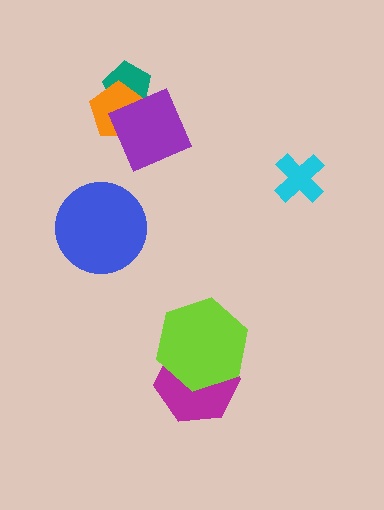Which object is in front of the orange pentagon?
The purple square is in front of the orange pentagon.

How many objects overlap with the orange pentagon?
2 objects overlap with the orange pentagon.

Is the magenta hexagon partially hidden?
Yes, it is partially covered by another shape.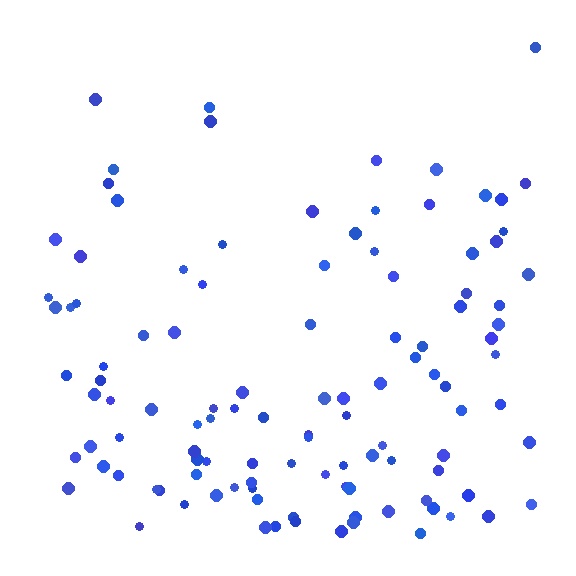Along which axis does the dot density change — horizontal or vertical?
Vertical.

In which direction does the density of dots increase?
From top to bottom, with the bottom side densest.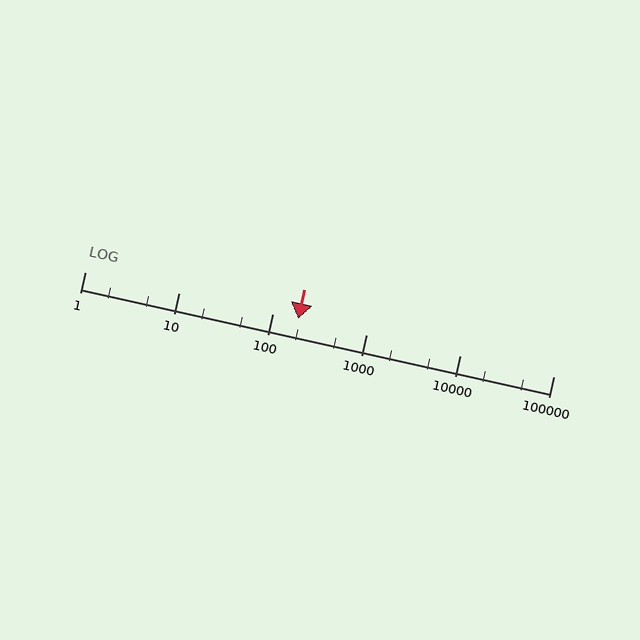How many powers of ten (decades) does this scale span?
The scale spans 5 decades, from 1 to 100000.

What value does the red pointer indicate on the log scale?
The pointer indicates approximately 190.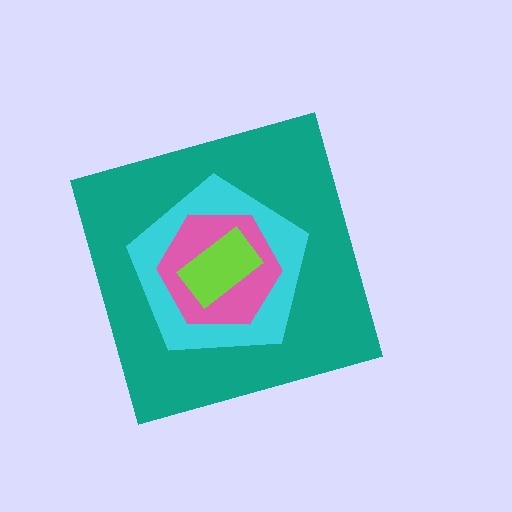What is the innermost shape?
The lime rectangle.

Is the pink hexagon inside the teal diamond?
Yes.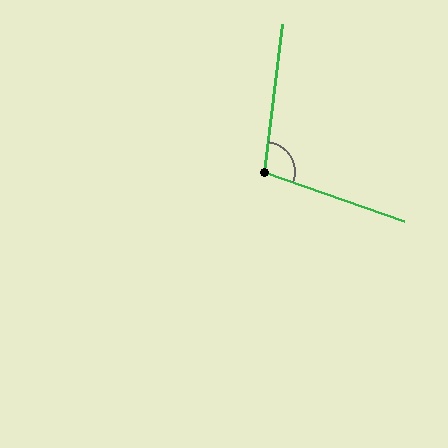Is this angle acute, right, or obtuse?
It is obtuse.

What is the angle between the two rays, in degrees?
Approximately 102 degrees.